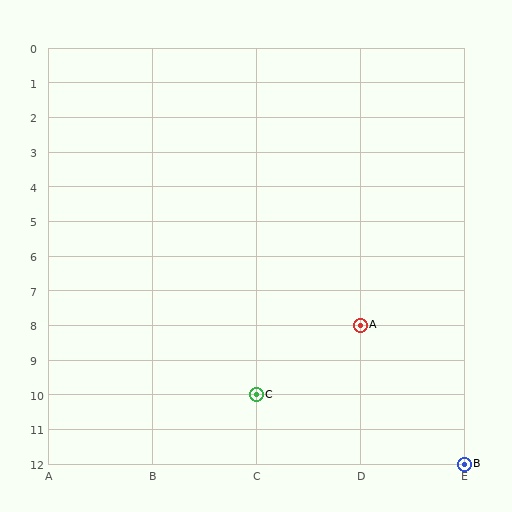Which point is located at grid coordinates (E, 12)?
Point B is at (E, 12).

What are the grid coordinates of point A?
Point A is at grid coordinates (D, 8).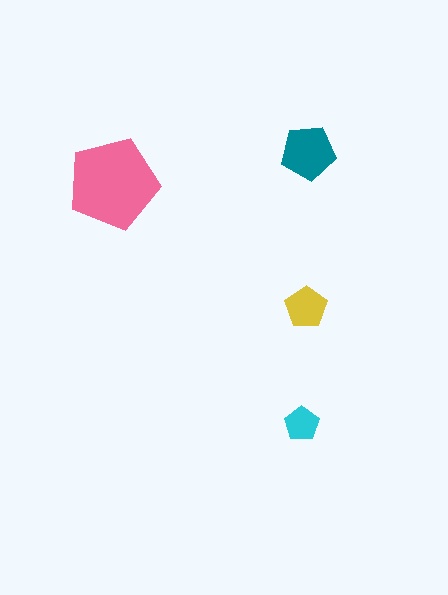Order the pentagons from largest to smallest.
the pink one, the teal one, the yellow one, the cyan one.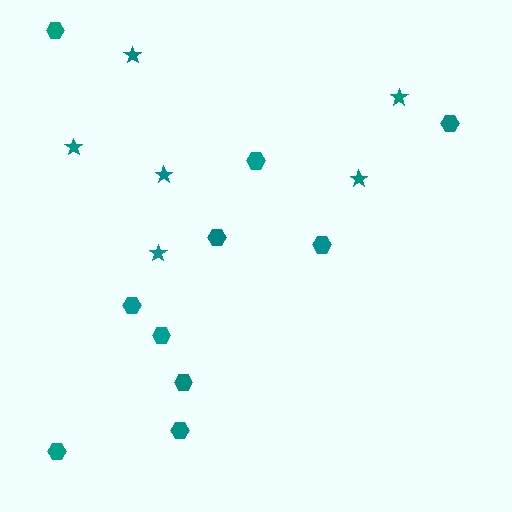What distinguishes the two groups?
There are 2 groups: one group of hexagons (10) and one group of stars (6).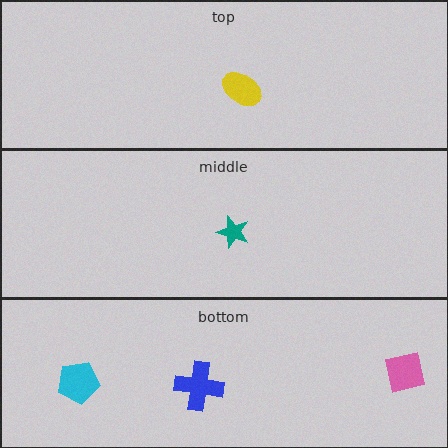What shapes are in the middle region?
The teal star.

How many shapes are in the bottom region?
3.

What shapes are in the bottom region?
The pink square, the blue cross, the cyan pentagon.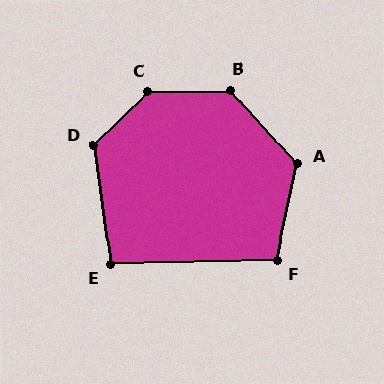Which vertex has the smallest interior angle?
E, at approximately 97 degrees.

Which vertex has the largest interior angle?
C, at approximately 137 degrees.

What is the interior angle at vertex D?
Approximately 126 degrees (obtuse).